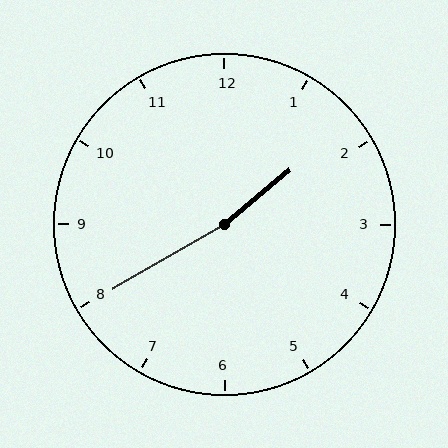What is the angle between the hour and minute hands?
Approximately 170 degrees.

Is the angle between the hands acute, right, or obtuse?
It is obtuse.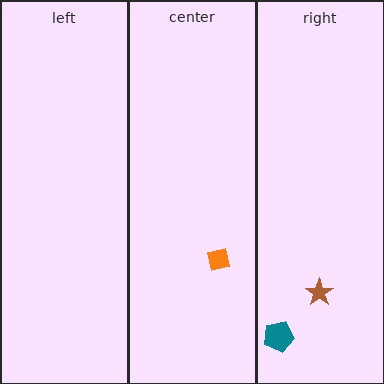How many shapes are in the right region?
2.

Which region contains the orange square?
The center region.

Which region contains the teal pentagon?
The right region.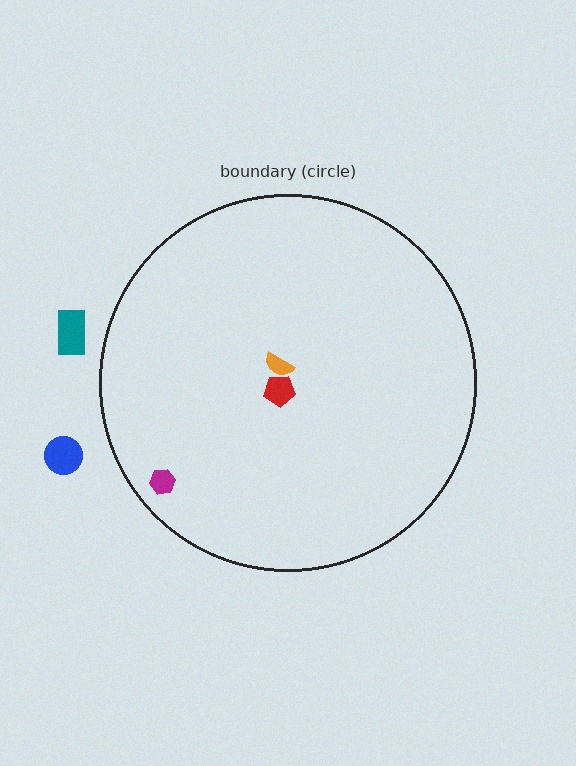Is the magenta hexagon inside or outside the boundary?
Inside.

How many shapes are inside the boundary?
3 inside, 2 outside.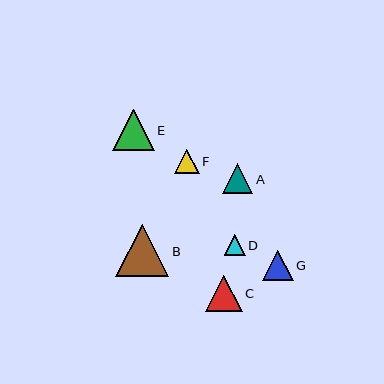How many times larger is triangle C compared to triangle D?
Triangle C is approximately 1.8 times the size of triangle D.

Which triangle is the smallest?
Triangle D is the smallest with a size of approximately 21 pixels.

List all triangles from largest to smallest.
From largest to smallest: B, E, C, A, G, F, D.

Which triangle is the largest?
Triangle B is the largest with a size of approximately 53 pixels.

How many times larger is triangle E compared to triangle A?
Triangle E is approximately 1.4 times the size of triangle A.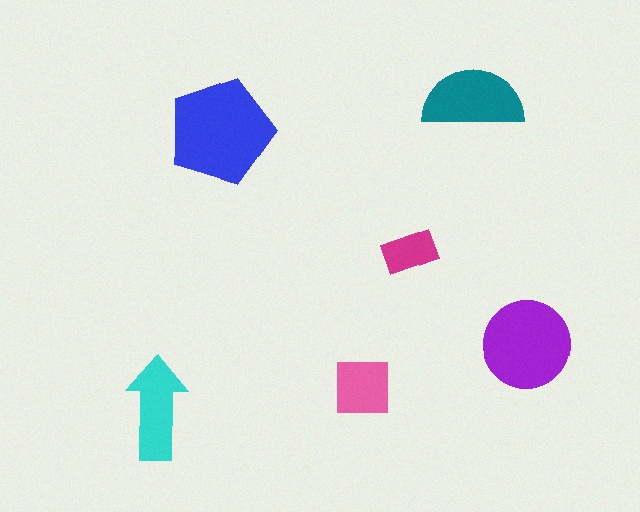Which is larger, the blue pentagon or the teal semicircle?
The blue pentagon.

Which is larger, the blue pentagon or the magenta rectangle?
The blue pentagon.